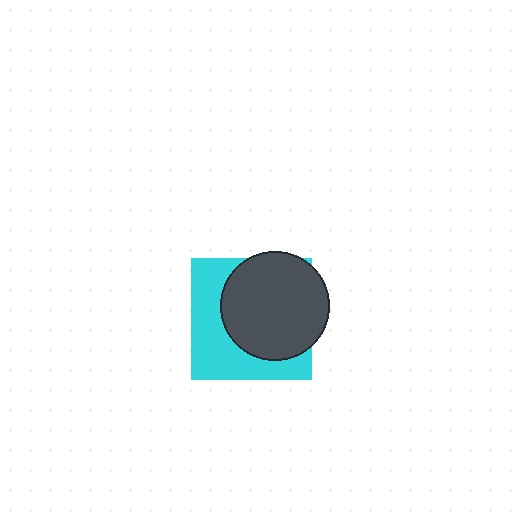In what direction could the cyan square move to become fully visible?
The cyan square could move toward the lower-left. That would shift it out from behind the dark gray circle entirely.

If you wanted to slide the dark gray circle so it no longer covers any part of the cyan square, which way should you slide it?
Slide it toward the upper-right — that is the most direct way to separate the two shapes.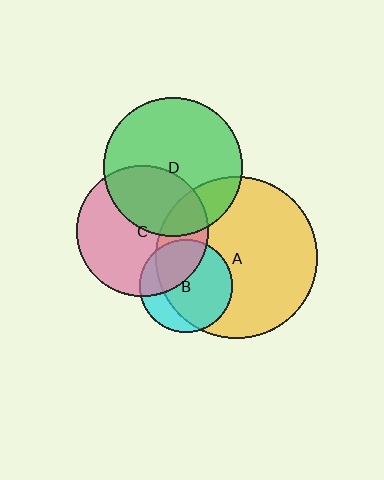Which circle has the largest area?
Circle A (yellow).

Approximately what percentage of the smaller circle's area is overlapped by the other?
Approximately 35%.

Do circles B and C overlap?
Yes.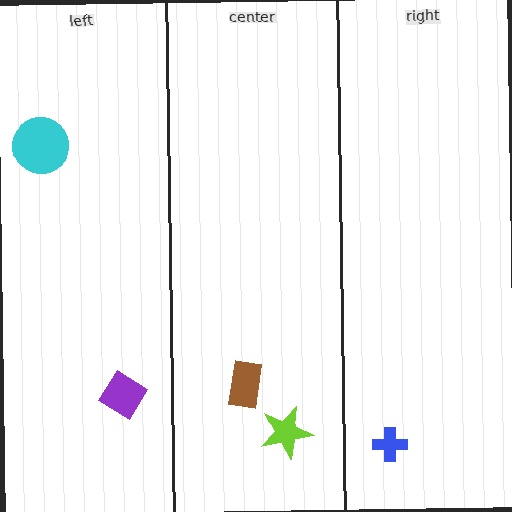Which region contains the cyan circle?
The left region.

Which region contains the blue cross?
The right region.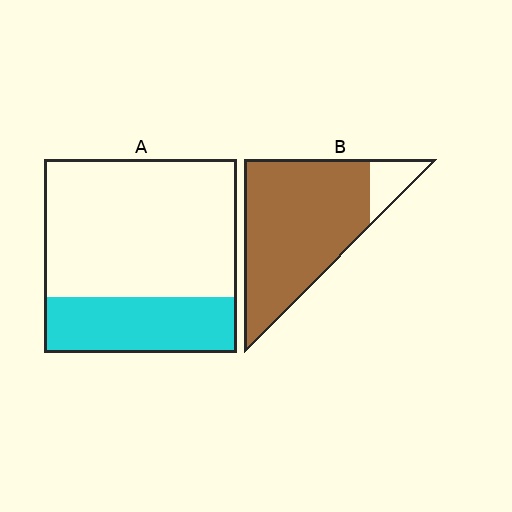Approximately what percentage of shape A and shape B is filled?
A is approximately 30% and B is approximately 90%.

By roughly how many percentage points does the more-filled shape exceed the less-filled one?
By roughly 60 percentage points (B over A).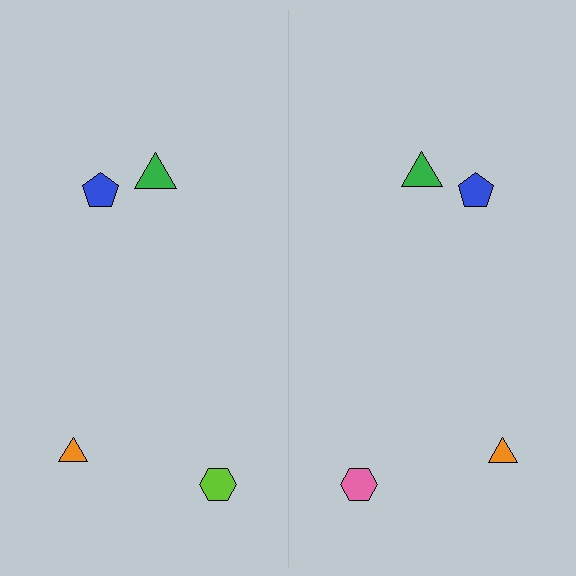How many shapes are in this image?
There are 8 shapes in this image.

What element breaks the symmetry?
The pink hexagon on the right side breaks the symmetry — its mirror counterpart is lime.